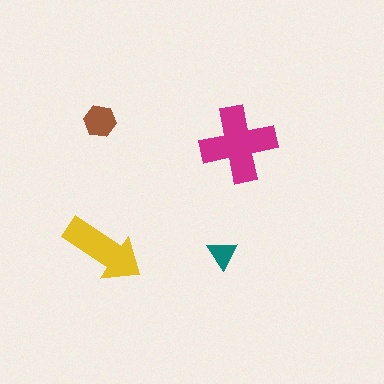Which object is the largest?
The magenta cross.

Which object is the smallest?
The teal triangle.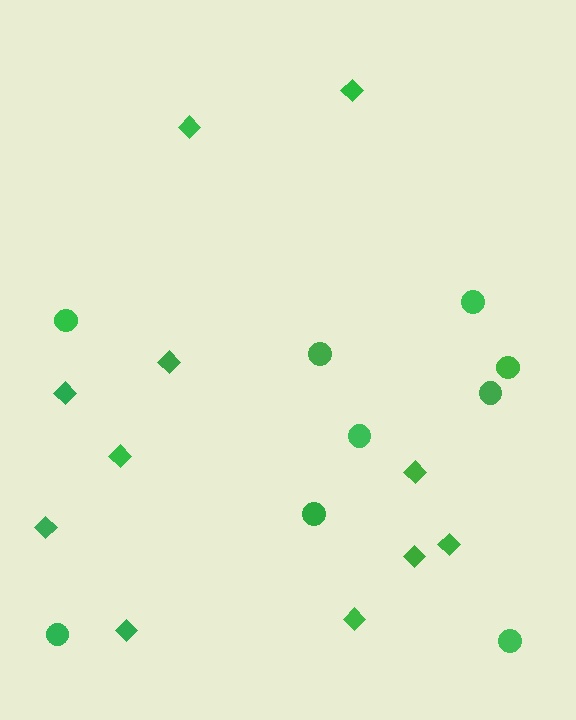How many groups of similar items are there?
There are 2 groups: one group of diamonds (11) and one group of circles (9).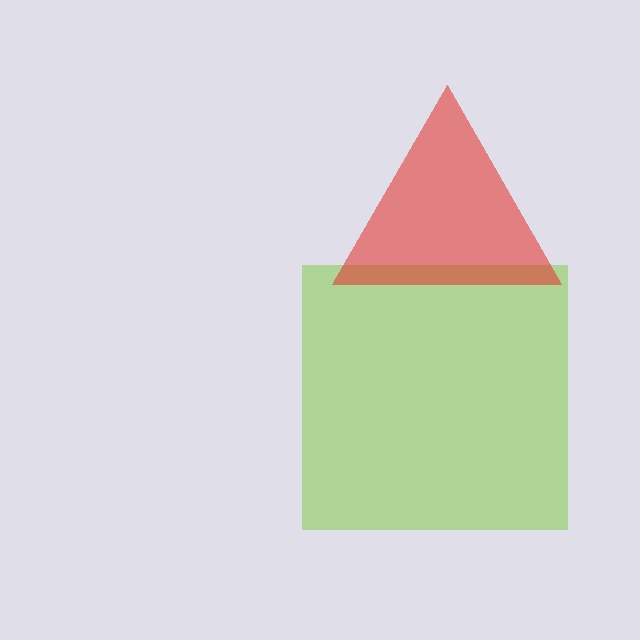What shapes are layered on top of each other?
The layered shapes are: a lime square, a red triangle.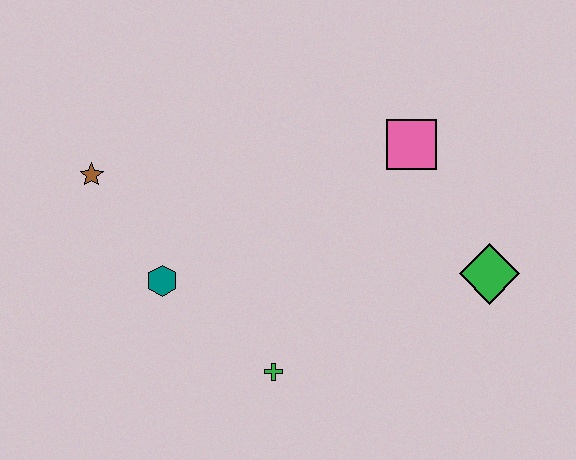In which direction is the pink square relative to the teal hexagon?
The pink square is to the right of the teal hexagon.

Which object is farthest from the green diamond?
The brown star is farthest from the green diamond.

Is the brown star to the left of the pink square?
Yes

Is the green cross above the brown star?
No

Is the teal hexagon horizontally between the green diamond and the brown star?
Yes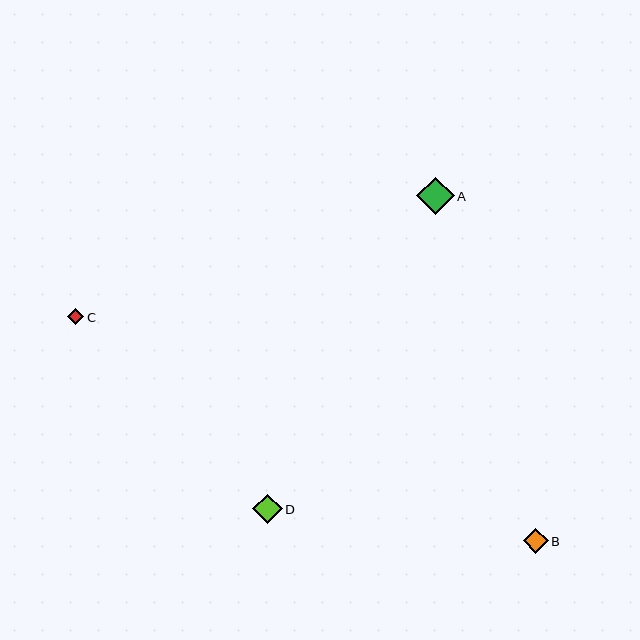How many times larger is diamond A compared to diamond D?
Diamond A is approximately 1.3 times the size of diamond D.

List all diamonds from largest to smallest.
From largest to smallest: A, D, B, C.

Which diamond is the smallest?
Diamond C is the smallest with a size of approximately 17 pixels.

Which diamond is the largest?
Diamond A is the largest with a size of approximately 37 pixels.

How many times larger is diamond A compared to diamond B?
Diamond A is approximately 1.5 times the size of diamond B.